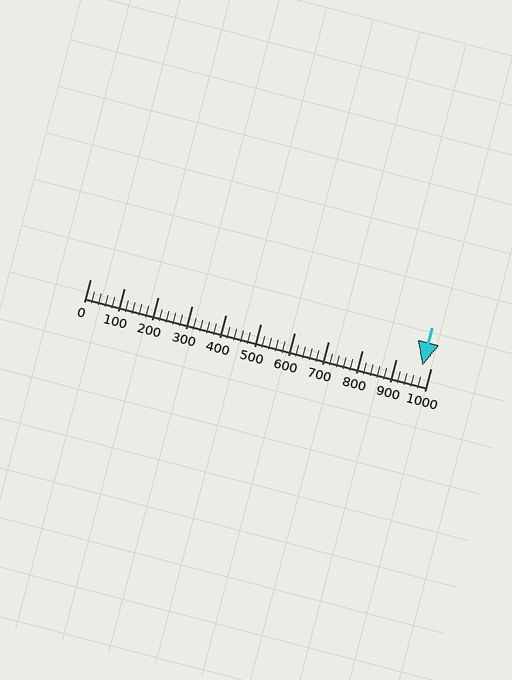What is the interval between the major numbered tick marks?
The major tick marks are spaced 100 units apart.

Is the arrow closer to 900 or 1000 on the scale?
The arrow is closer to 1000.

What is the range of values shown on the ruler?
The ruler shows values from 0 to 1000.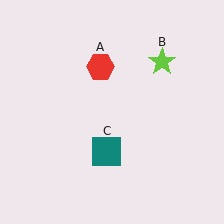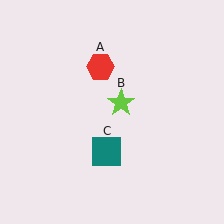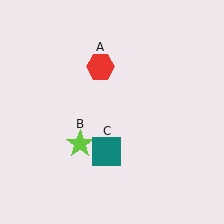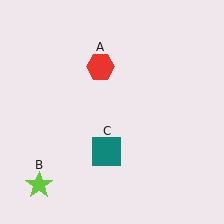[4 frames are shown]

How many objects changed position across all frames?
1 object changed position: lime star (object B).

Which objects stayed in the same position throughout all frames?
Red hexagon (object A) and teal square (object C) remained stationary.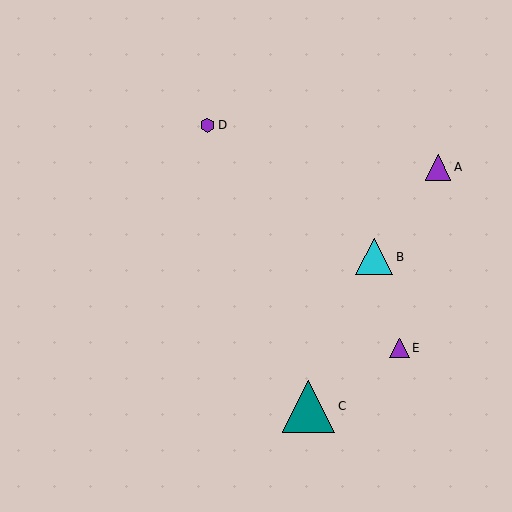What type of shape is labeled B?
Shape B is a cyan triangle.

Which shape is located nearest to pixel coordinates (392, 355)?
The purple triangle (labeled E) at (399, 348) is nearest to that location.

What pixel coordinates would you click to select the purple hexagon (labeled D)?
Click at (208, 125) to select the purple hexagon D.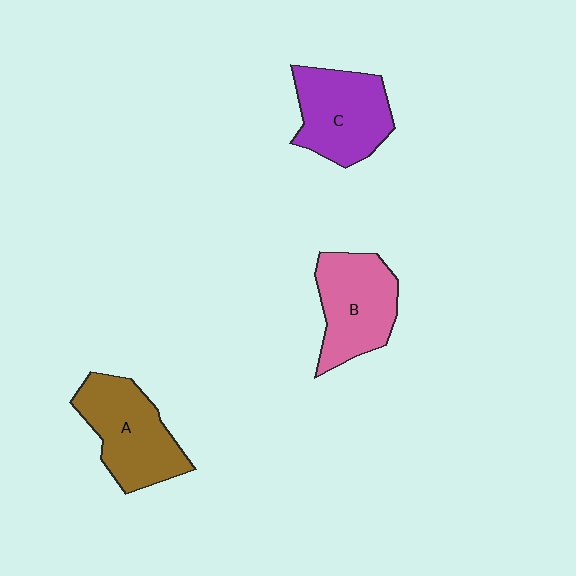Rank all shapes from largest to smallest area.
From largest to smallest: A (brown), C (purple), B (pink).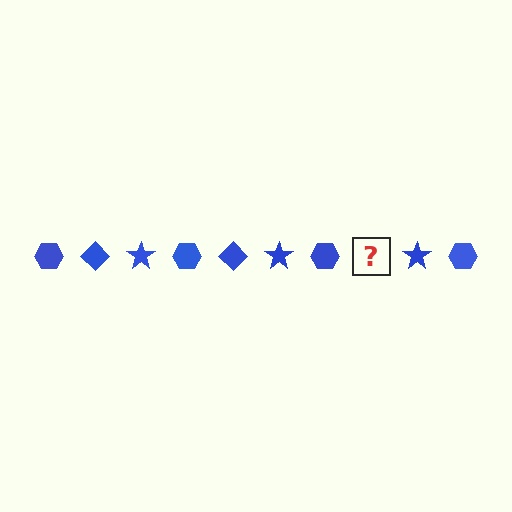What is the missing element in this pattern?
The missing element is a blue diamond.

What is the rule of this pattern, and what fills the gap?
The rule is that the pattern cycles through hexagon, diamond, star shapes in blue. The gap should be filled with a blue diamond.